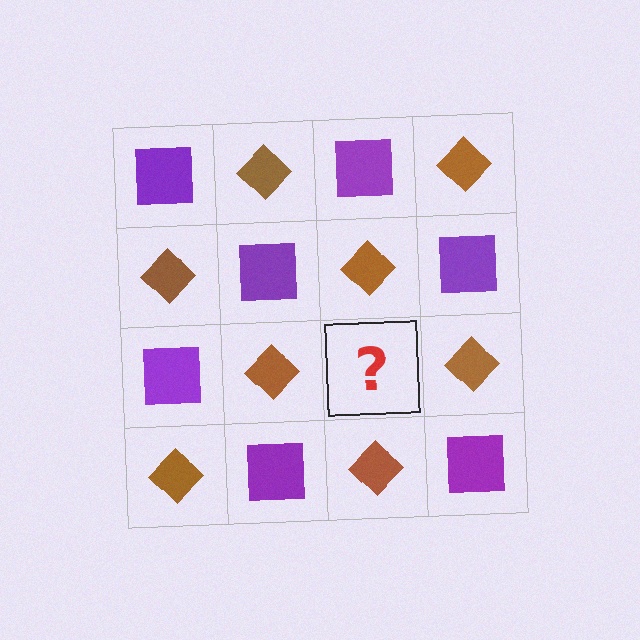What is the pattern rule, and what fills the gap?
The rule is that it alternates purple square and brown diamond in a checkerboard pattern. The gap should be filled with a purple square.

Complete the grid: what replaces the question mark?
The question mark should be replaced with a purple square.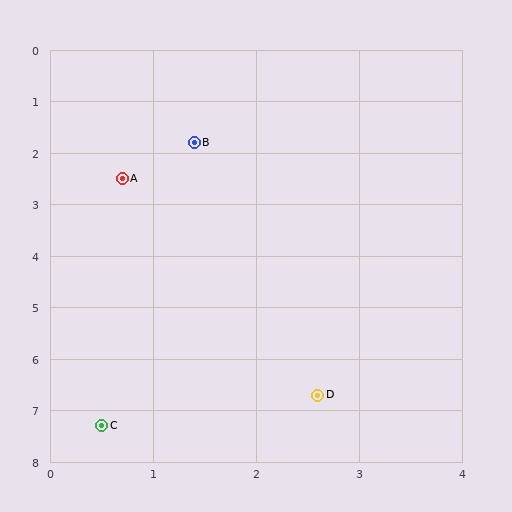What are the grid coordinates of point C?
Point C is at approximately (0.5, 7.3).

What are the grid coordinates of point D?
Point D is at approximately (2.6, 6.7).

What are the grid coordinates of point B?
Point B is at approximately (1.4, 1.8).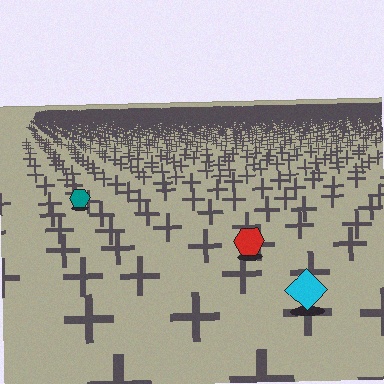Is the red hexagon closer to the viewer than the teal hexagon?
Yes. The red hexagon is closer — you can tell from the texture gradient: the ground texture is coarser near it.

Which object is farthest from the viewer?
The teal hexagon is farthest from the viewer. It appears smaller and the ground texture around it is denser.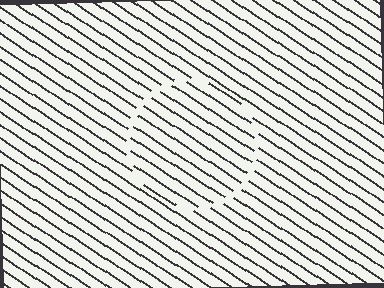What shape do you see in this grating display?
An illusory circle. The interior of the shape contains the same grating, shifted by half a period — the contour is defined by the phase discontinuity where line-ends from the inner and outer gratings abut.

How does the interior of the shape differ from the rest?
The interior of the shape contains the same grating, shifted by half a period — the contour is defined by the phase discontinuity where line-ends from the inner and outer gratings abut.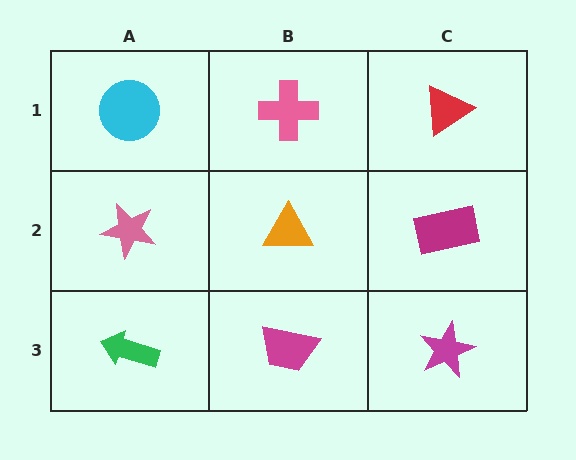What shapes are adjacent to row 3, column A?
A pink star (row 2, column A), a magenta trapezoid (row 3, column B).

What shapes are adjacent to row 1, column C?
A magenta rectangle (row 2, column C), a pink cross (row 1, column B).